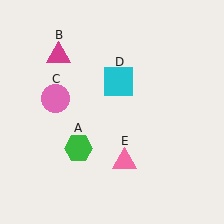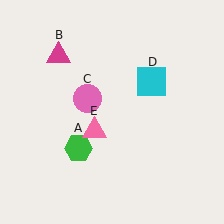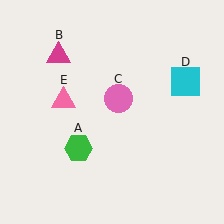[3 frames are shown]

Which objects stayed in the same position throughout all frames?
Green hexagon (object A) and magenta triangle (object B) remained stationary.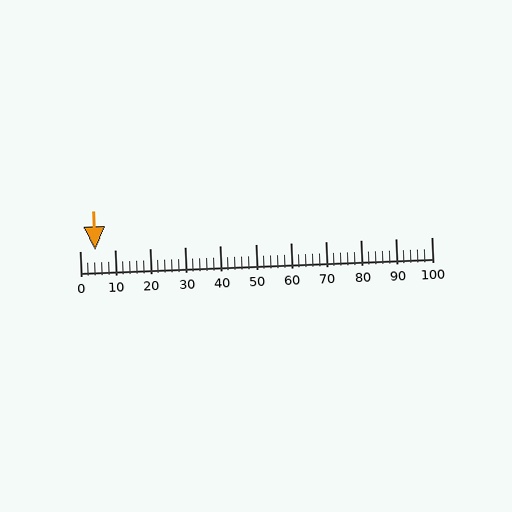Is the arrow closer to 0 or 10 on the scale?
The arrow is closer to 0.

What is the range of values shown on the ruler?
The ruler shows values from 0 to 100.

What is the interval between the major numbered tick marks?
The major tick marks are spaced 10 units apart.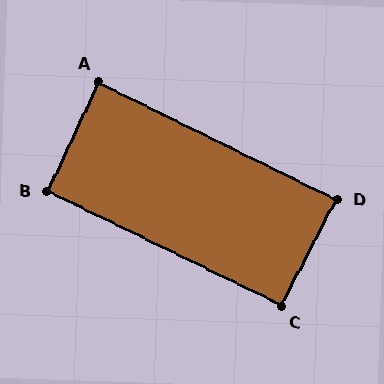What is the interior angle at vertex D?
Approximately 89 degrees (approximately right).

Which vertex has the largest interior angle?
C, at approximately 91 degrees.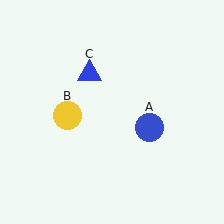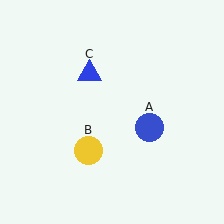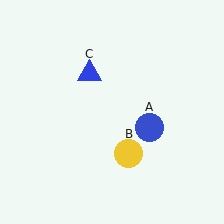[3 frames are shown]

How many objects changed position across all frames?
1 object changed position: yellow circle (object B).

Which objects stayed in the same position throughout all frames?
Blue circle (object A) and blue triangle (object C) remained stationary.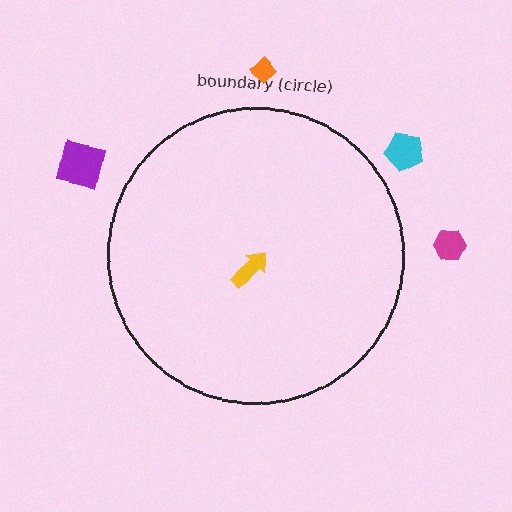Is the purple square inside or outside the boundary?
Outside.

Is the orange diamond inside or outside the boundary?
Outside.